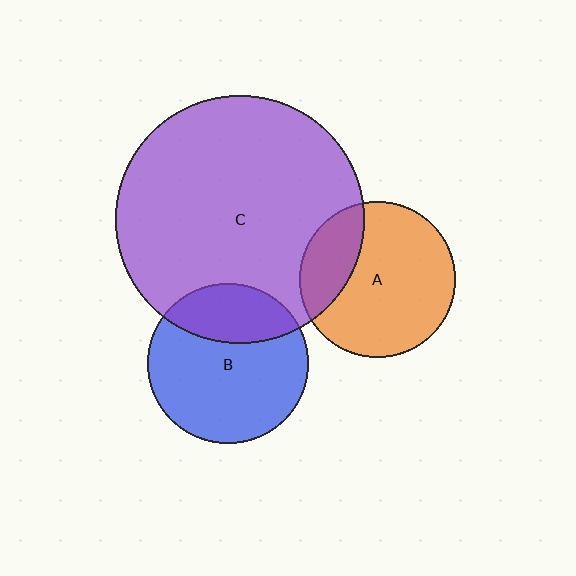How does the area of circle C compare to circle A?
Approximately 2.5 times.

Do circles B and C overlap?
Yes.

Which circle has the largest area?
Circle C (purple).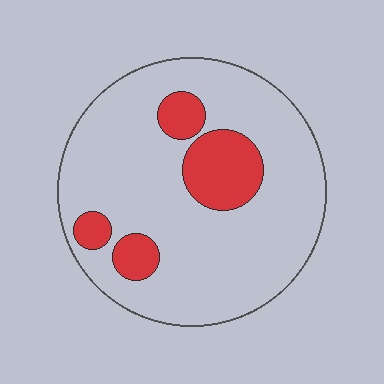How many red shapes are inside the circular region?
4.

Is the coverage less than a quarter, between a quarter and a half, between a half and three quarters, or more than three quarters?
Less than a quarter.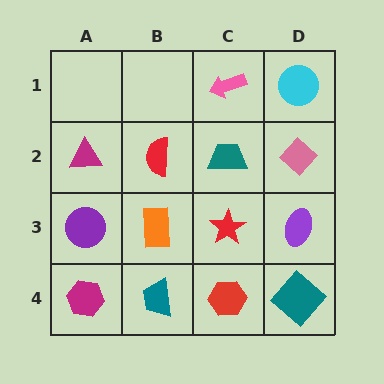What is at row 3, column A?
A purple circle.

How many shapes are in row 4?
4 shapes.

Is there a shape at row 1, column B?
No, that cell is empty.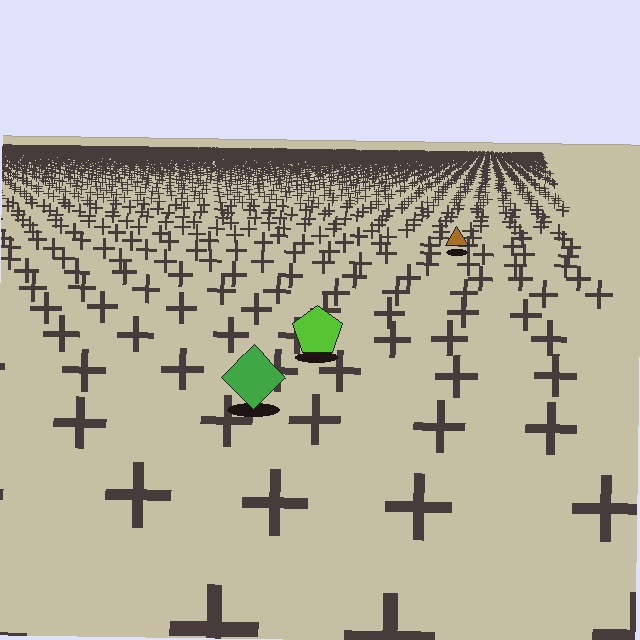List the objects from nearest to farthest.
From nearest to farthest: the green diamond, the lime pentagon, the brown triangle.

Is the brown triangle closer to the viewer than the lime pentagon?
No. The lime pentagon is closer — you can tell from the texture gradient: the ground texture is coarser near it.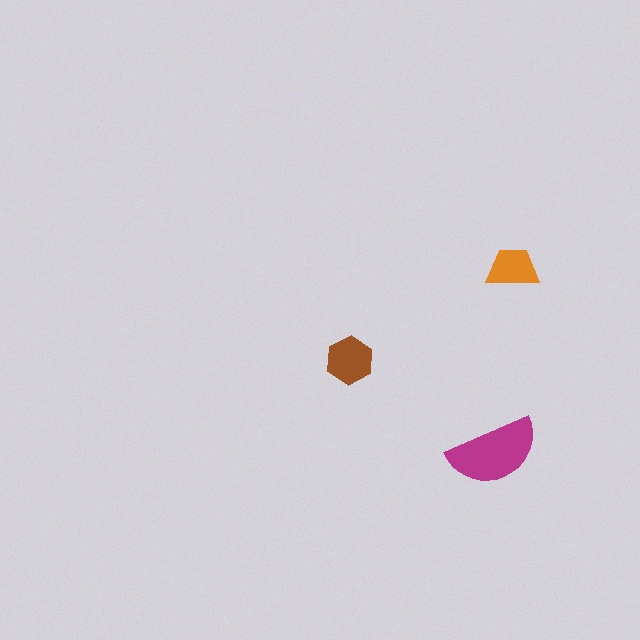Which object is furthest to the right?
The orange trapezoid is rightmost.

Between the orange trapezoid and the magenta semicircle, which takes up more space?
The magenta semicircle.